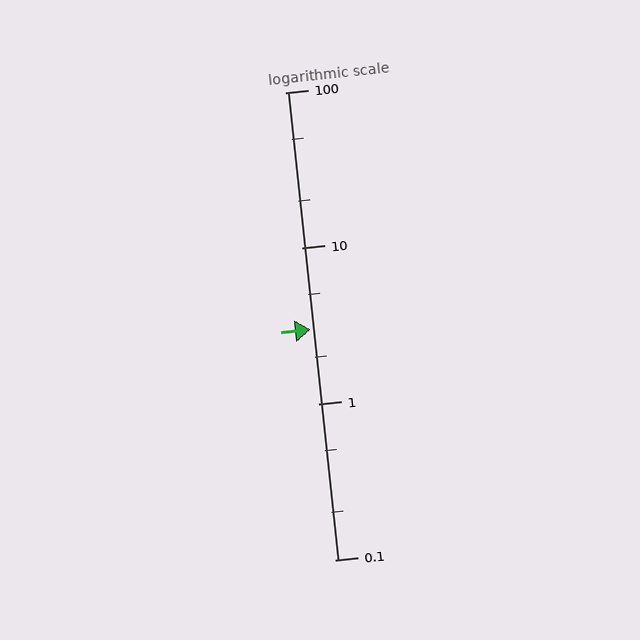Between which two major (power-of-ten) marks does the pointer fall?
The pointer is between 1 and 10.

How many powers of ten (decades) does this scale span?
The scale spans 3 decades, from 0.1 to 100.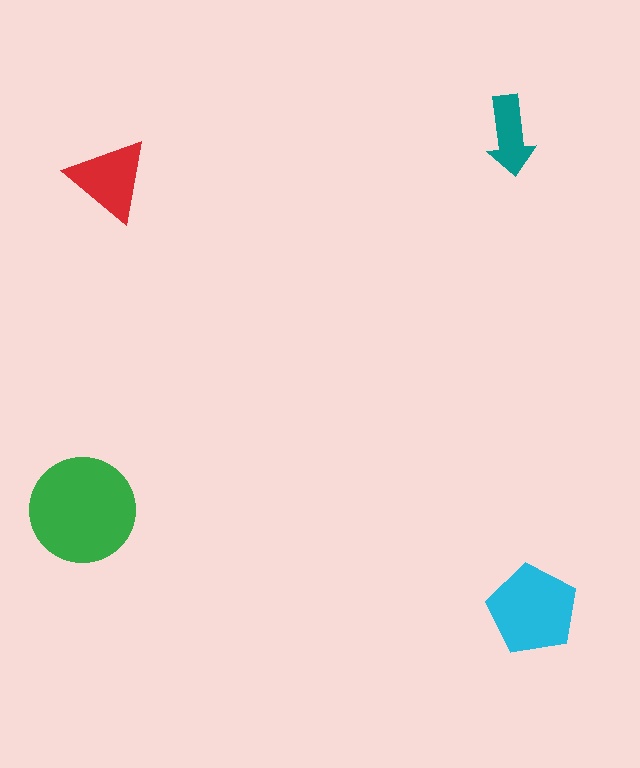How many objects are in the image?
There are 4 objects in the image.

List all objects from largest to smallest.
The green circle, the cyan pentagon, the red triangle, the teal arrow.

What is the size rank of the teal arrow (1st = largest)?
4th.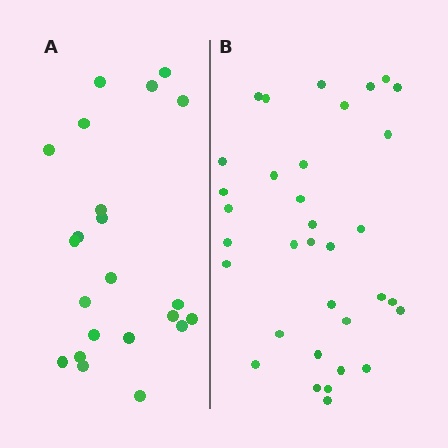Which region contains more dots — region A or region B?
Region B (the right region) has more dots.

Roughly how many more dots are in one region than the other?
Region B has roughly 12 or so more dots than region A.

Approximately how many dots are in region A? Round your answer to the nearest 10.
About 20 dots. (The exact count is 22, which rounds to 20.)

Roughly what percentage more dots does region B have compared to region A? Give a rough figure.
About 55% more.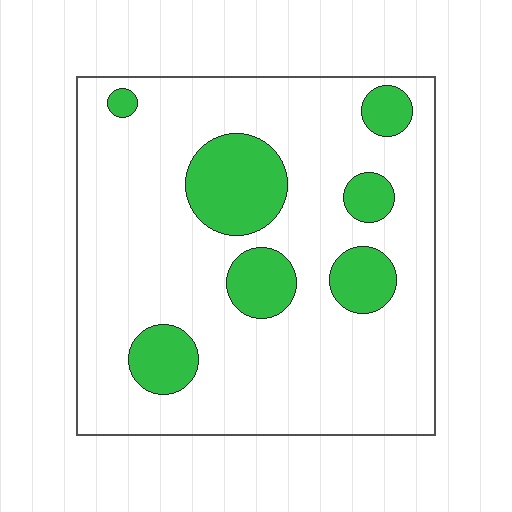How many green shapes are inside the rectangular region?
7.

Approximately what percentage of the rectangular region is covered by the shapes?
Approximately 20%.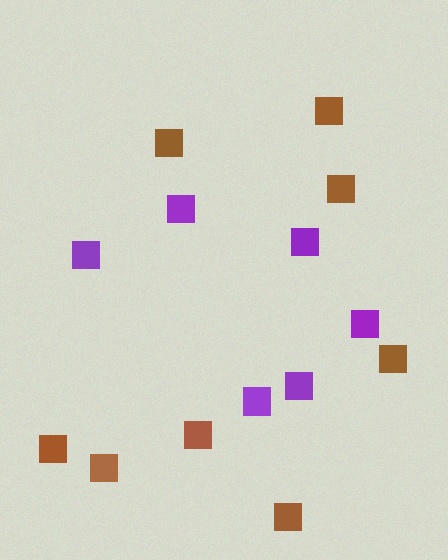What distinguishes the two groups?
There are 2 groups: one group of purple squares (6) and one group of brown squares (8).